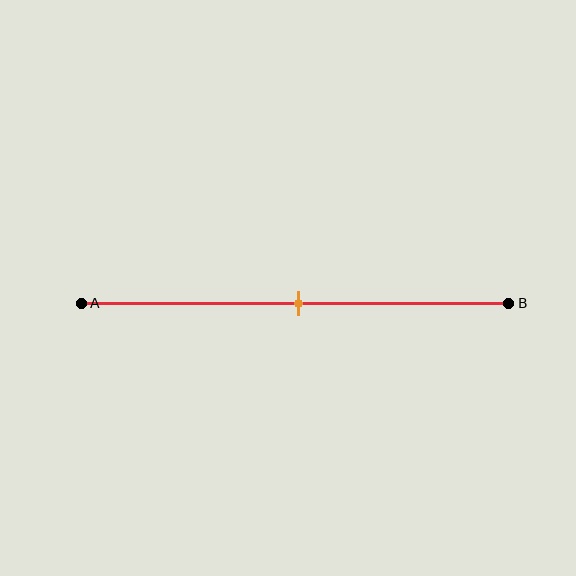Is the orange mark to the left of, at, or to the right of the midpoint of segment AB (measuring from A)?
The orange mark is approximately at the midpoint of segment AB.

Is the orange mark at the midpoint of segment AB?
Yes, the mark is approximately at the midpoint.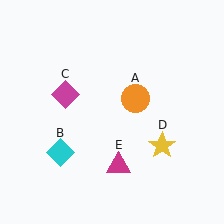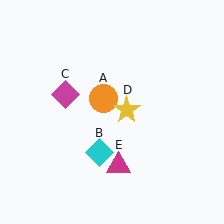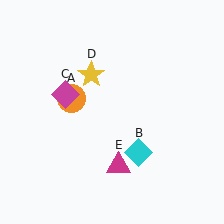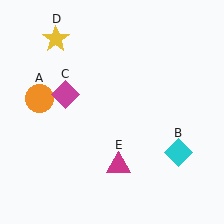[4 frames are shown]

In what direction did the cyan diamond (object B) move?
The cyan diamond (object B) moved right.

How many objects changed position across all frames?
3 objects changed position: orange circle (object A), cyan diamond (object B), yellow star (object D).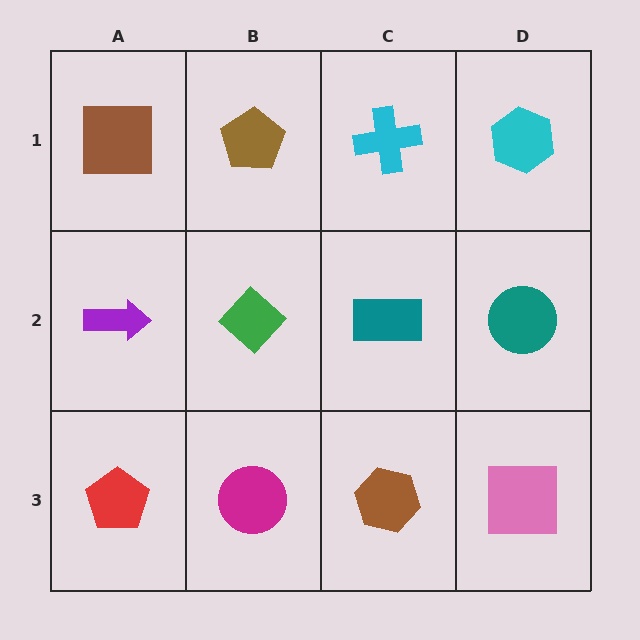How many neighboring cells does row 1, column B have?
3.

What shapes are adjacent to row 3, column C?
A teal rectangle (row 2, column C), a magenta circle (row 3, column B), a pink square (row 3, column D).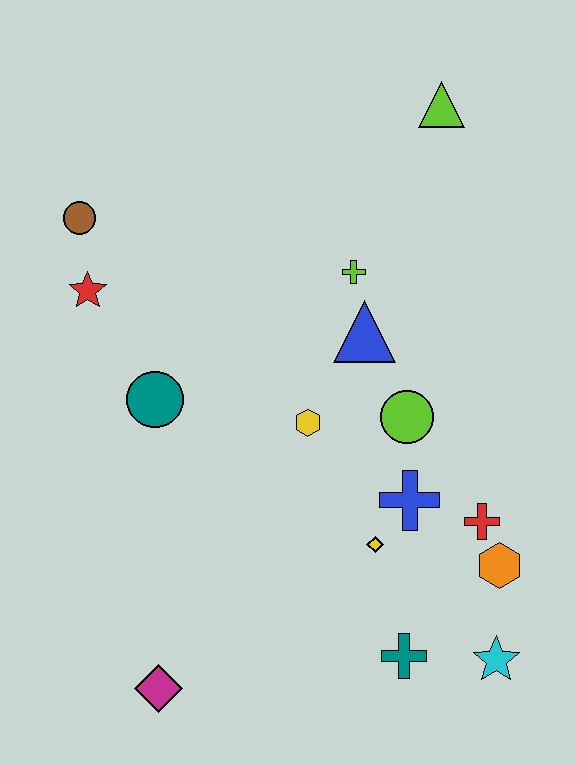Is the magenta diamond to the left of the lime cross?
Yes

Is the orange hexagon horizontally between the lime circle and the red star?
No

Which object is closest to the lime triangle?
The lime cross is closest to the lime triangle.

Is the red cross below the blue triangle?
Yes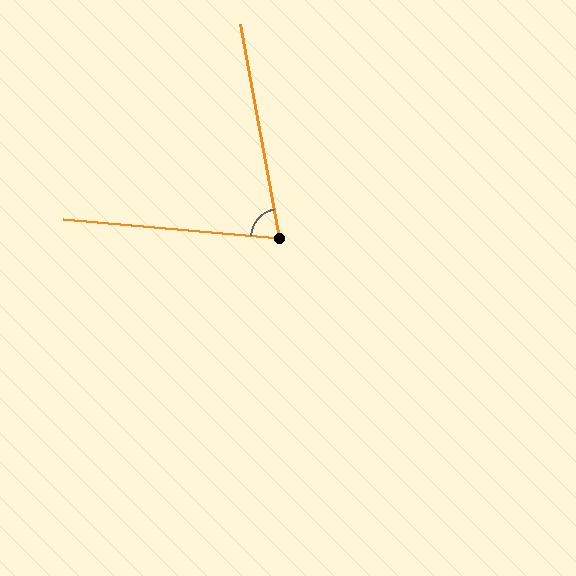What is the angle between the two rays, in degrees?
Approximately 75 degrees.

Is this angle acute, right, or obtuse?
It is acute.